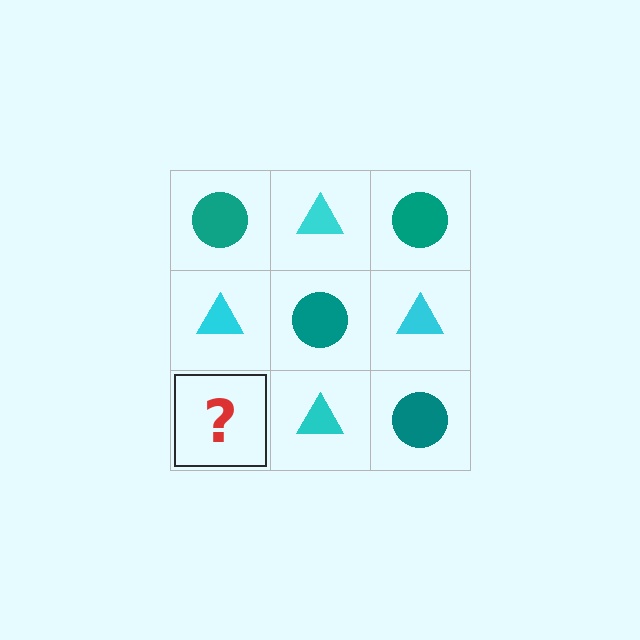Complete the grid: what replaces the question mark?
The question mark should be replaced with a teal circle.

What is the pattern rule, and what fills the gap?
The rule is that it alternates teal circle and cyan triangle in a checkerboard pattern. The gap should be filled with a teal circle.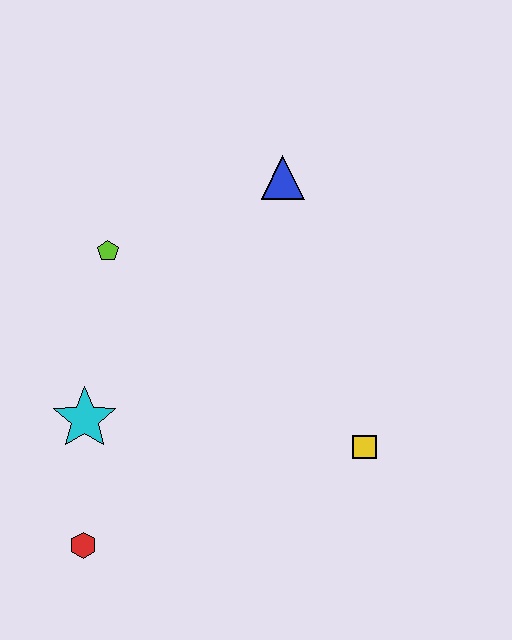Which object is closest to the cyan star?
The red hexagon is closest to the cyan star.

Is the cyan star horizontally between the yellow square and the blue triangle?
No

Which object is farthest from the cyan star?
The blue triangle is farthest from the cyan star.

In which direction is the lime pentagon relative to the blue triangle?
The lime pentagon is to the left of the blue triangle.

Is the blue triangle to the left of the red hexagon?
No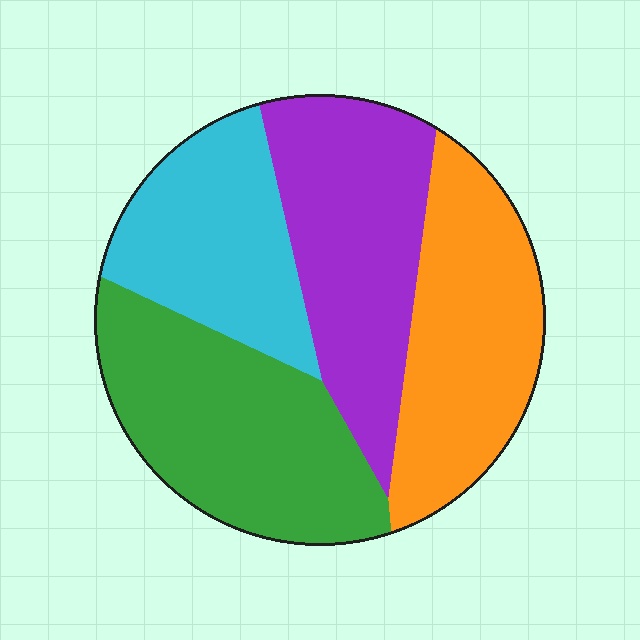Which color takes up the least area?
Cyan, at roughly 20%.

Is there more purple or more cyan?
Purple.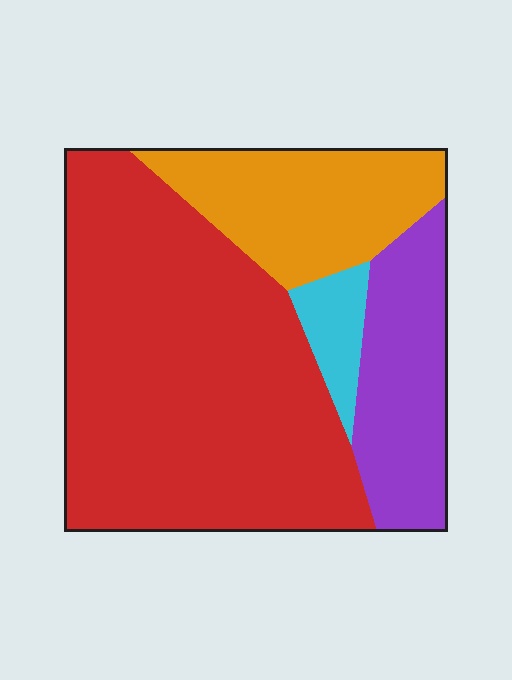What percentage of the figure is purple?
Purple takes up about one sixth (1/6) of the figure.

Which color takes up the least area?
Cyan, at roughly 5%.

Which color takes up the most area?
Red, at roughly 60%.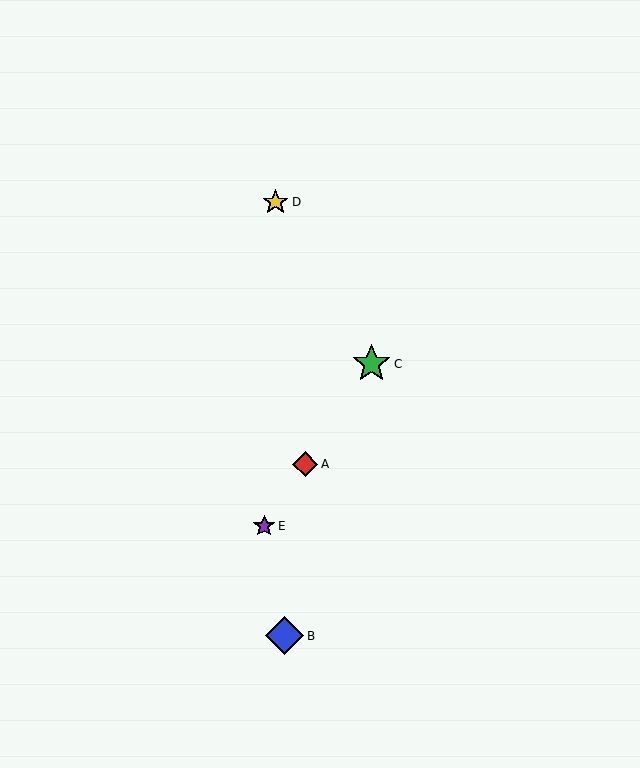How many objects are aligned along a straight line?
3 objects (A, C, E) are aligned along a straight line.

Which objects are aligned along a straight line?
Objects A, C, E are aligned along a straight line.